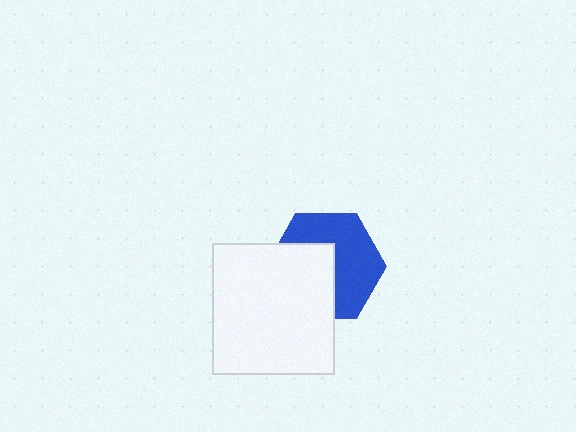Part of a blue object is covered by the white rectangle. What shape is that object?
It is a hexagon.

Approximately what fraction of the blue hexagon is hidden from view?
Roughly 45% of the blue hexagon is hidden behind the white rectangle.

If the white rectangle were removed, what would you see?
You would see the complete blue hexagon.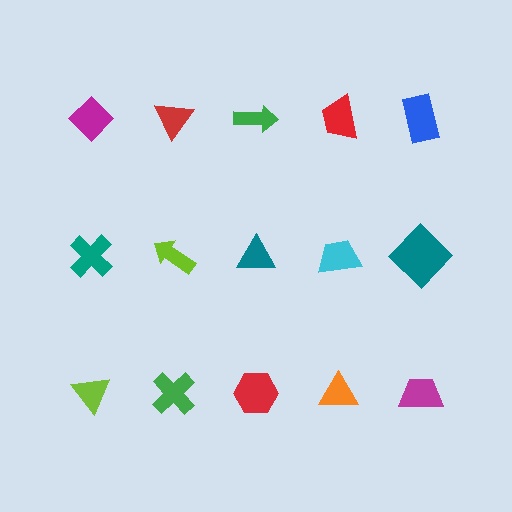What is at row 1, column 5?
A blue rectangle.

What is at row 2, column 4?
A cyan trapezoid.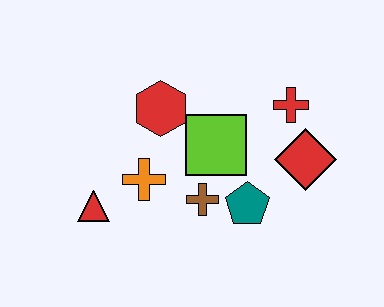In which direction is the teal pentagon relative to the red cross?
The teal pentagon is below the red cross.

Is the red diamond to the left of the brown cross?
No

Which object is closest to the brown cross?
The teal pentagon is closest to the brown cross.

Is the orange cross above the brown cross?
Yes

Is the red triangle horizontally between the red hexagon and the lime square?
No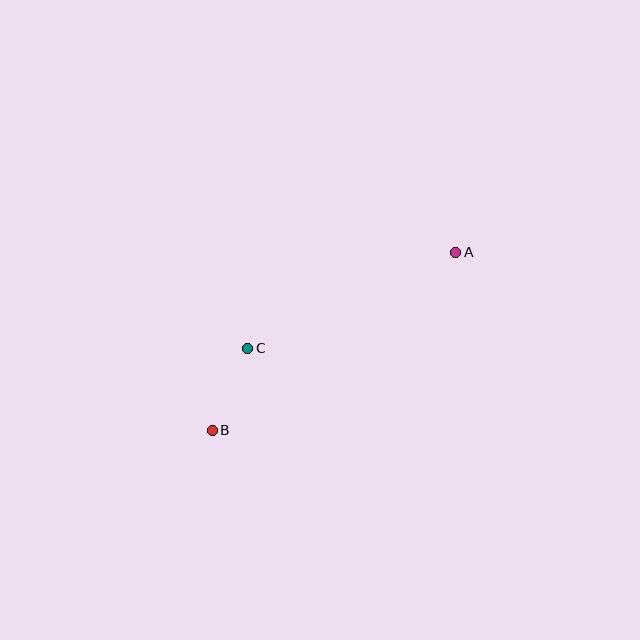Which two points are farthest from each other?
Points A and B are farthest from each other.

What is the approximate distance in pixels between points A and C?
The distance between A and C is approximately 229 pixels.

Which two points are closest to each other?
Points B and C are closest to each other.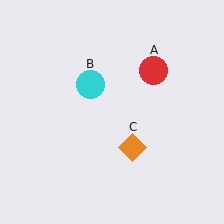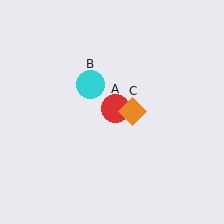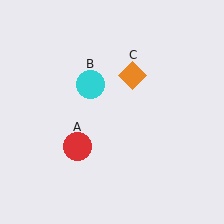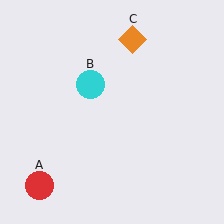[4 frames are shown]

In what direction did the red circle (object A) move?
The red circle (object A) moved down and to the left.